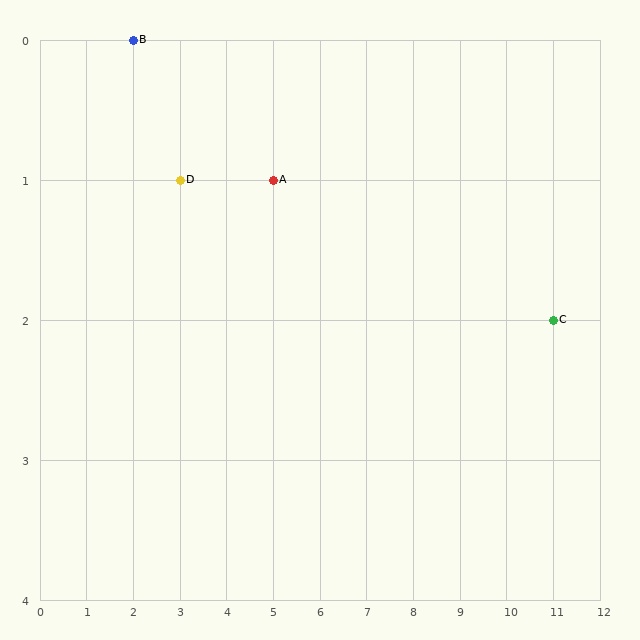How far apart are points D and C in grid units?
Points D and C are 8 columns and 1 row apart (about 8.1 grid units diagonally).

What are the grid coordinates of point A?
Point A is at grid coordinates (5, 1).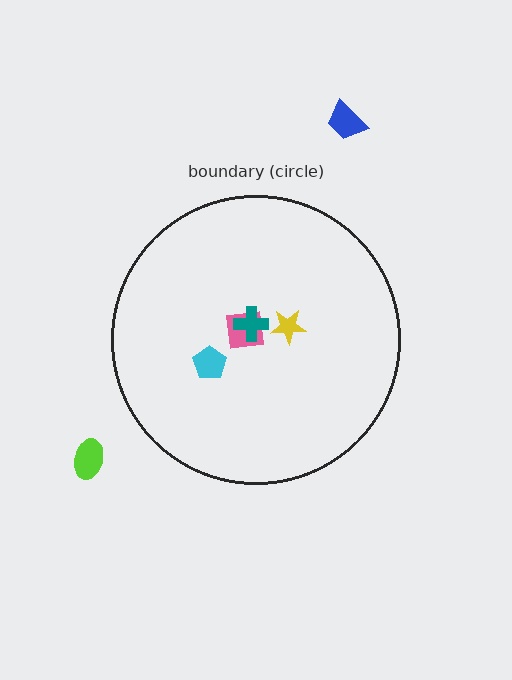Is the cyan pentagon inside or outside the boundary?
Inside.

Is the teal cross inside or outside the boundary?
Inside.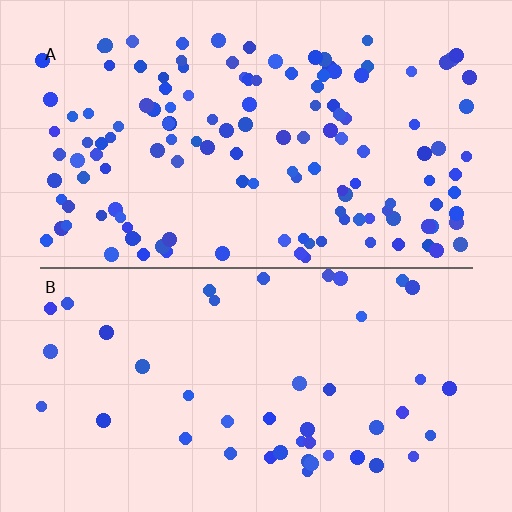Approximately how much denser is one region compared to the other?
Approximately 2.9× — region A over region B.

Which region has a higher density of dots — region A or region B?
A (the top).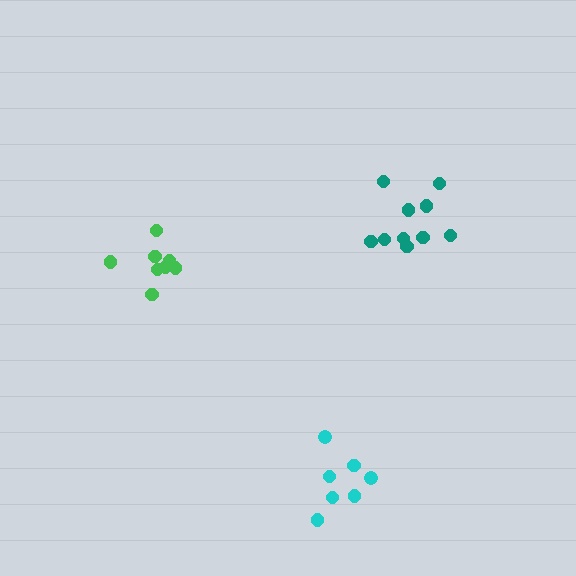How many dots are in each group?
Group 1: 7 dots, Group 2: 8 dots, Group 3: 10 dots (25 total).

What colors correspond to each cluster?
The clusters are colored: cyan, green, teal.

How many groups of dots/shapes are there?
There are 3 groups.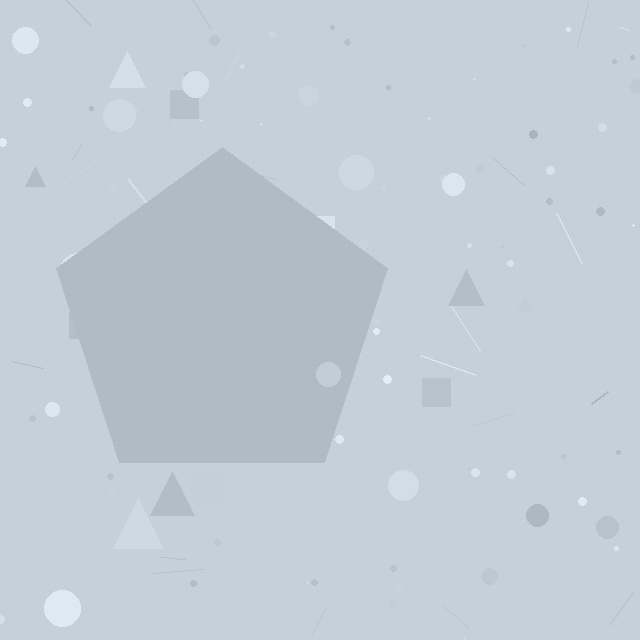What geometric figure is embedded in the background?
A pentagon is embedded in the background.